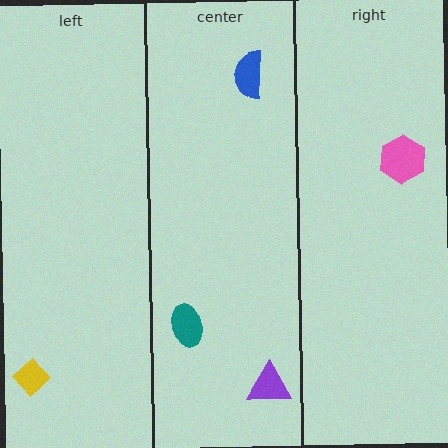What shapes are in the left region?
The yellow diamond.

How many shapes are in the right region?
1.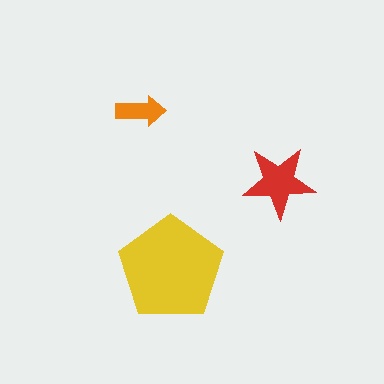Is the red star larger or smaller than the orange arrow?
Larger.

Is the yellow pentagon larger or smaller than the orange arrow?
Larger.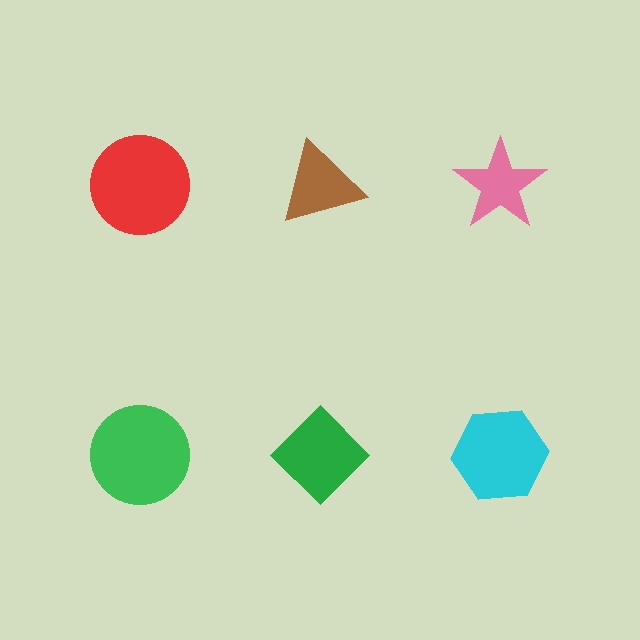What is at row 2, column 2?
A green diamond.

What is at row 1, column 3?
A pink star.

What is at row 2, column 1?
A green circle.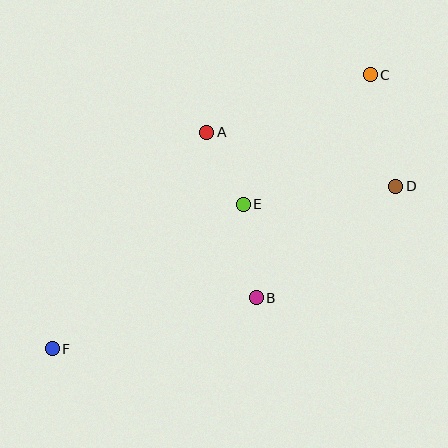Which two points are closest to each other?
Points A and E are closest to each other.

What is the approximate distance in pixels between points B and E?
The distance between B and E is approximately 94 pixels.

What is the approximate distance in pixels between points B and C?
The distance between B and C is approximately 250 pixels.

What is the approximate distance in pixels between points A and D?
The distance between A and D is approximately 197 pixels.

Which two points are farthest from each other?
Points C and F are farthest from each other.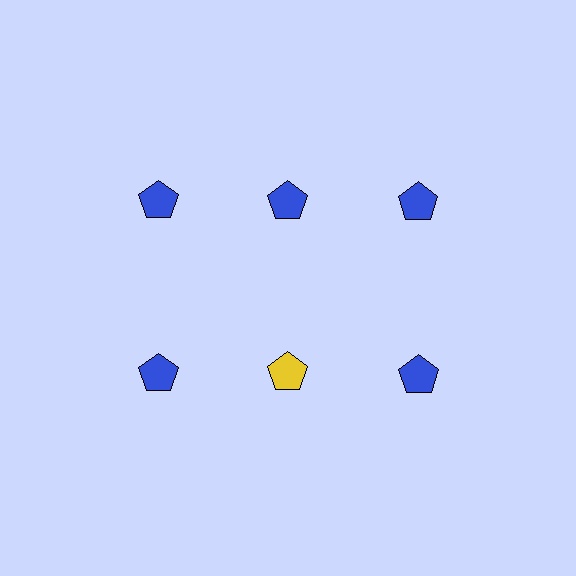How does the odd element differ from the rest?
It has a different color: yellow instead of blue.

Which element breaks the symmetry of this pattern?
The yellow pentagon in the second row, second from left column breaks the symmetry. All other shapes are blue pentagons.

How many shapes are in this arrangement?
There are 6 shapes arranged in a grid pattern.